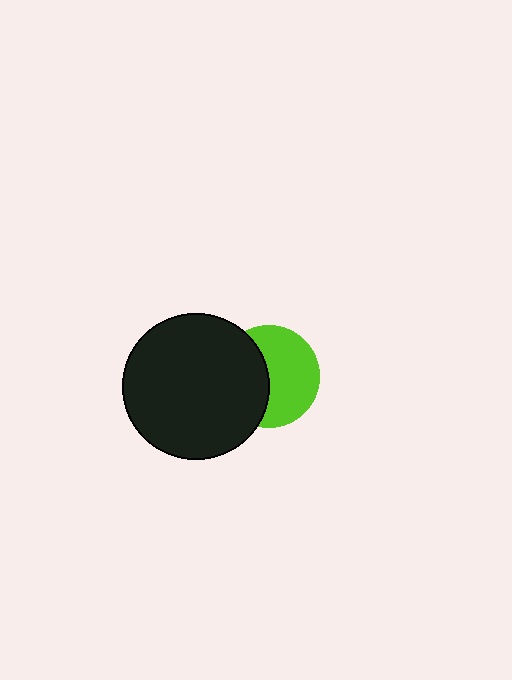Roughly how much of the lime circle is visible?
About half of it is visible (roughly 57%).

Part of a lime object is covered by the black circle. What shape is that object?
It is a circle.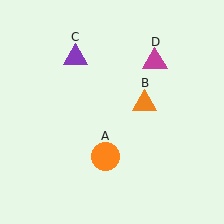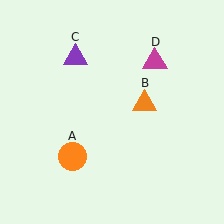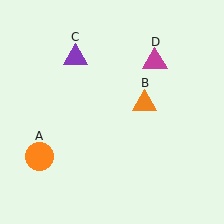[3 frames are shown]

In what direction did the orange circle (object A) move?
The orange circle (object A) moved left.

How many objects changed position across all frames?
1 object changed position: orange circle (object A).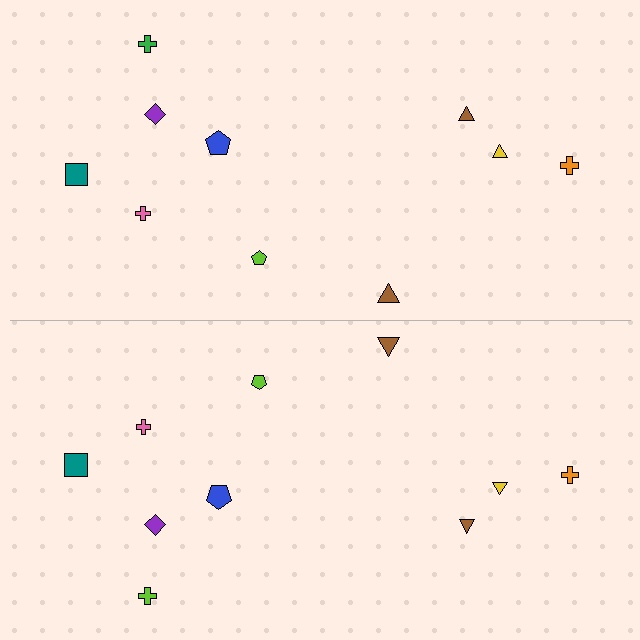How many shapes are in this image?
There are 20 shapes in this image.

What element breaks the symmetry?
The lime cross on the bottom side breaks the symmetry — its mirror counterpart is green.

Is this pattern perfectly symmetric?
No, the pattern is not perfectly symmetric. The lime cross on the bottom side breaks the symmetry — its mirror counterpart is green.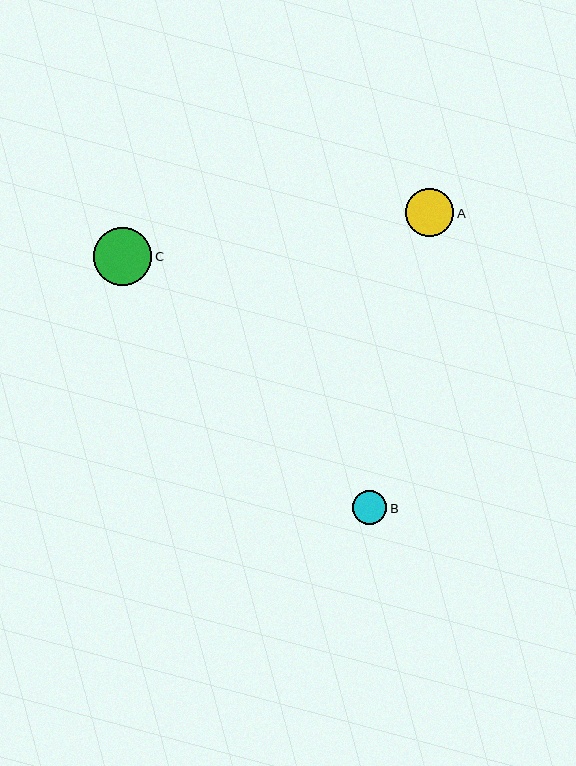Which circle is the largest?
Circle C is the largest with a size of approximately 59 pixels.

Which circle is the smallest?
Circle B is the smallest with a size of approximately 35 pixels.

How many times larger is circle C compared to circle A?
Circle C is approximately 1.2 times the size of circle A.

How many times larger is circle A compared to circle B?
Circle A is approximately 1.4 times the size of circle B.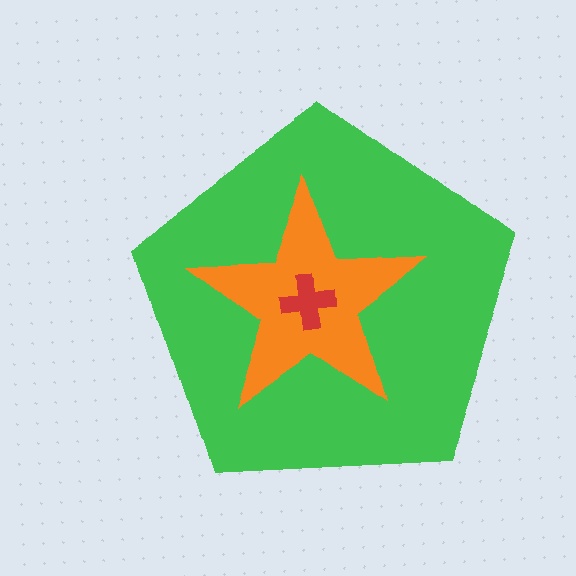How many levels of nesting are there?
3.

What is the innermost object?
The red cross.